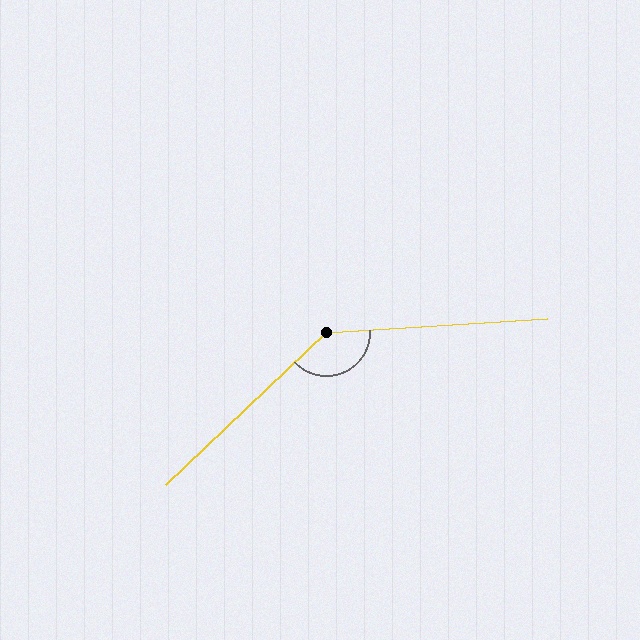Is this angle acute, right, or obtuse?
It is obtuse.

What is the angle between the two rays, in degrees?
Approximately 140 degrees.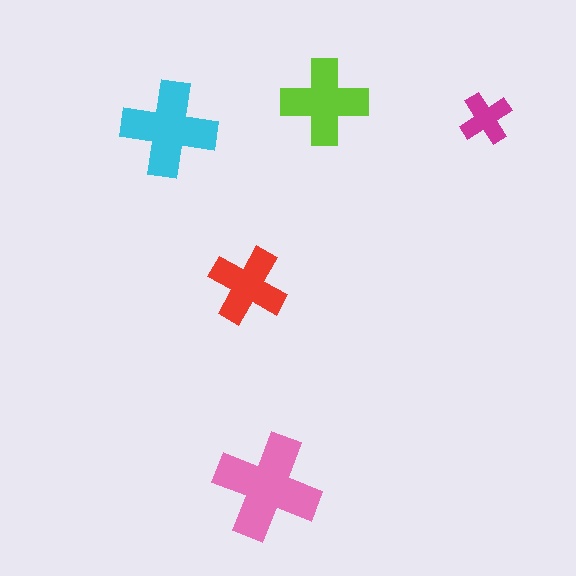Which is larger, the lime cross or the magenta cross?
The lime one.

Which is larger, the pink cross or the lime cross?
The pink one.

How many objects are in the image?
There are 5 objects in the image.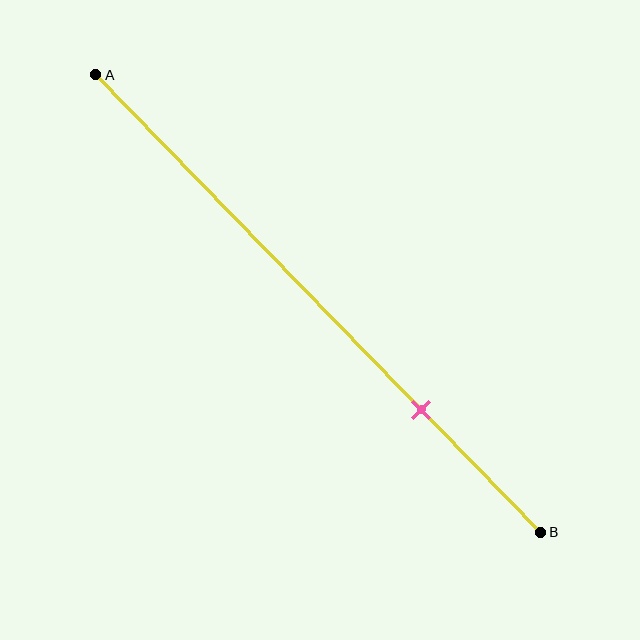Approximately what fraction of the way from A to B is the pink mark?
The pink mark is approximately 75% of the way from A to B.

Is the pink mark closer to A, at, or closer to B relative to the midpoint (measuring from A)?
The pink mark is closer to point B than the midpoint of segment AB.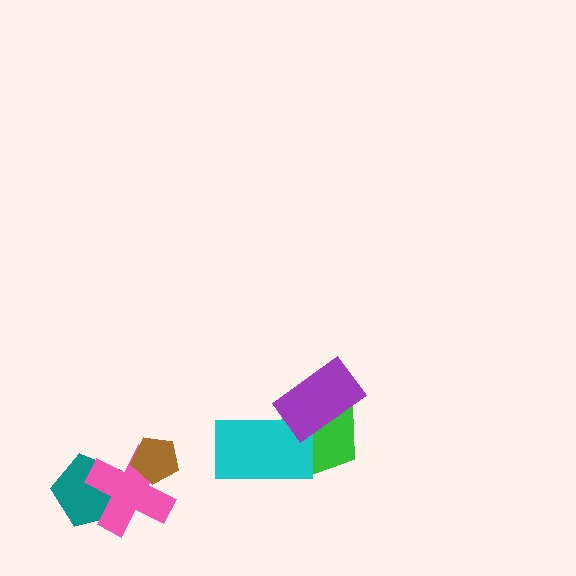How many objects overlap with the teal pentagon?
1 object overlaps with the teal pentagon.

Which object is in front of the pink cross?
The brown pentagon is in front of the pink cross.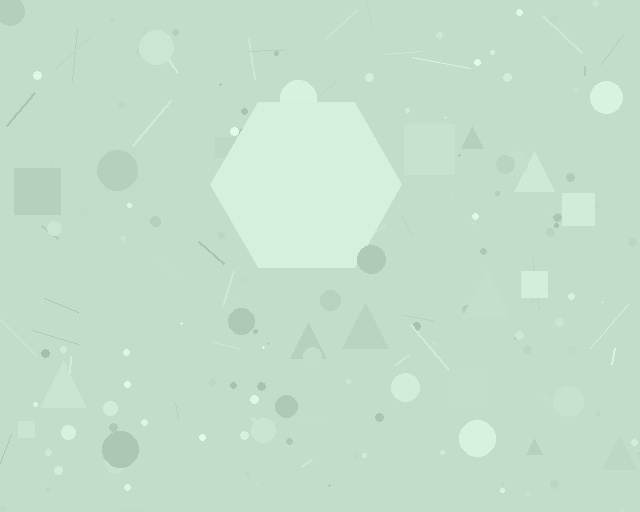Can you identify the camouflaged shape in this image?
The camouflaged shape is a hexagon.